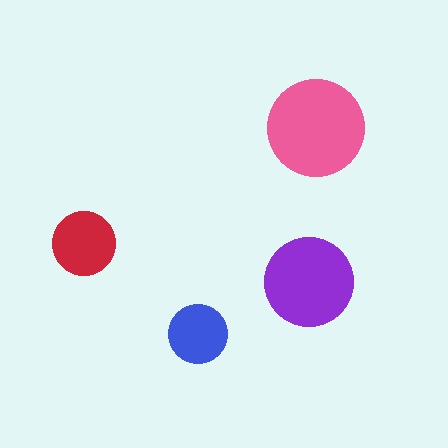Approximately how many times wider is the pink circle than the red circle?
About 1.5 times wider.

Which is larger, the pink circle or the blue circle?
The pink one.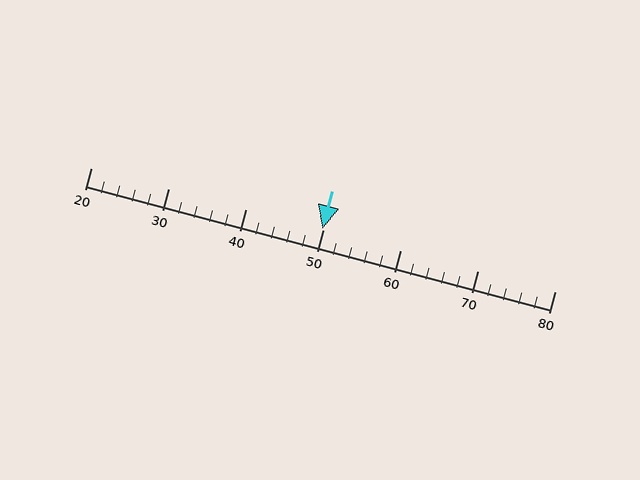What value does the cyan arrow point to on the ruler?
The cyan arrow points to approximately 50.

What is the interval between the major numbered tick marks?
The major tick marks are spaced 10 units apart.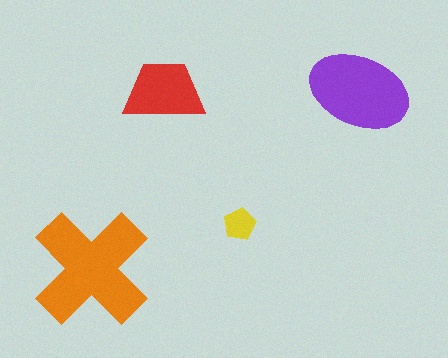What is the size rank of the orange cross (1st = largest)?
1st.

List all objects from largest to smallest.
The orange cross, the purple ellipse, the red trapezoid, the yellow pentagon.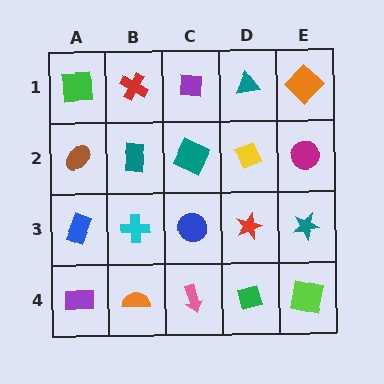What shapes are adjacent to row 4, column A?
A blue rectangle (row 3, column A), an orange semicircle (row 4, column B).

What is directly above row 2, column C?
A purple square.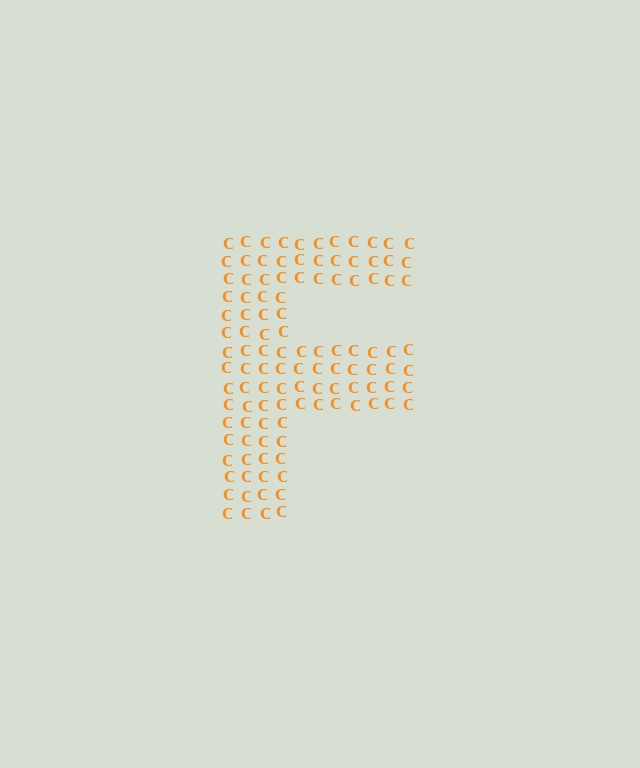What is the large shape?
The large shape is the letter F.